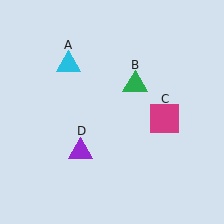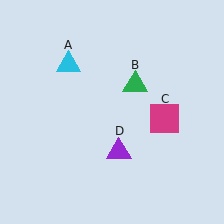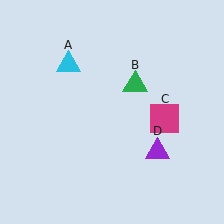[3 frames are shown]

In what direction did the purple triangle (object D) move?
The purple triangle (object D) moved right.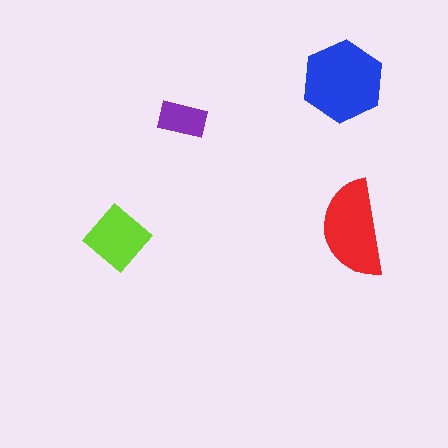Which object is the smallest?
The purple rectangle.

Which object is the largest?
The blue hexagon.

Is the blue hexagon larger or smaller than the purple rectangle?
Larger.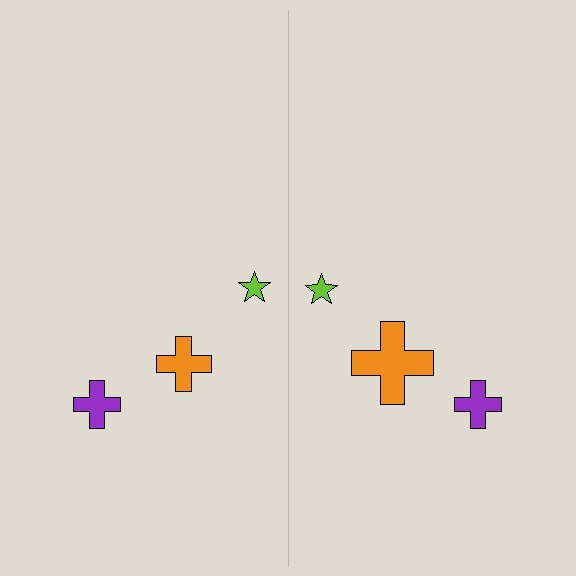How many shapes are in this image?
There are 6 shapes in this image.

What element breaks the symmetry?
The orange cross on the right side has a different size than its mirror counterpart.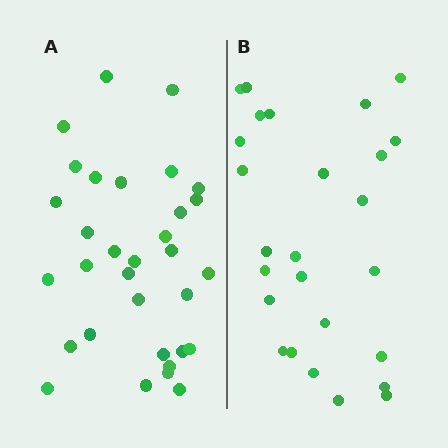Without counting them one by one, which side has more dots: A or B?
Region A (the left region) has more dots.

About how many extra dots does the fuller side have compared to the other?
Region A has about 6 more dots than region B.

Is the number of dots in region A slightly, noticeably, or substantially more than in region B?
Region A has only slightly more — the two regions are fairly close. The ratio is roughly 1.2 to 1.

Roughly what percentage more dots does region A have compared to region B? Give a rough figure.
About 25% more.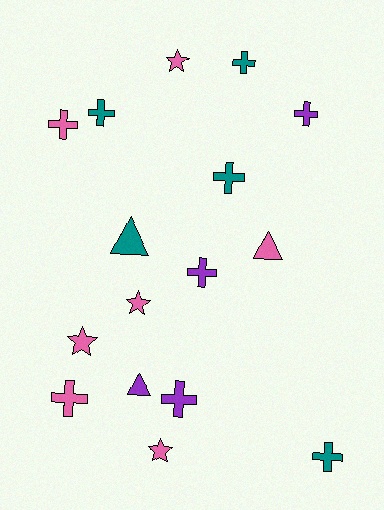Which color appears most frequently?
Pink, with 7 objects.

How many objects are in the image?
There are 16 objects.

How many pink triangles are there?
There is 1 pink triangle.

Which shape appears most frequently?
Cross, with 9 objects.